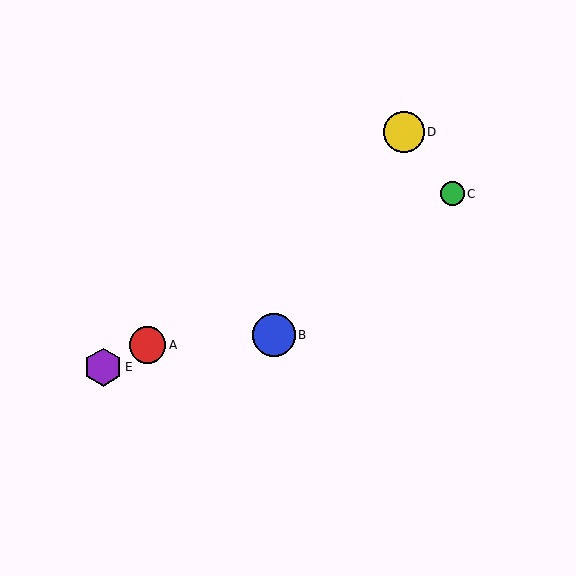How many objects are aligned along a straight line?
3 objects (A, C, E) are aligned along a straight line.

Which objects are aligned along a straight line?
Objects A, C, E are aligned along a straight line.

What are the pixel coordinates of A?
Object A is at (147, 345).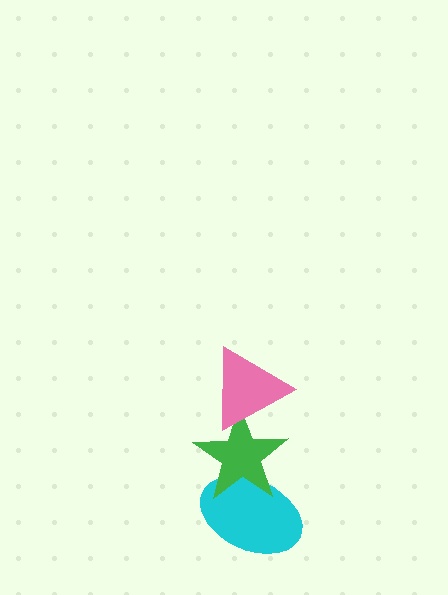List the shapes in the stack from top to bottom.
From top to bottom: the pink triangle, the green star, the cyan ellipse.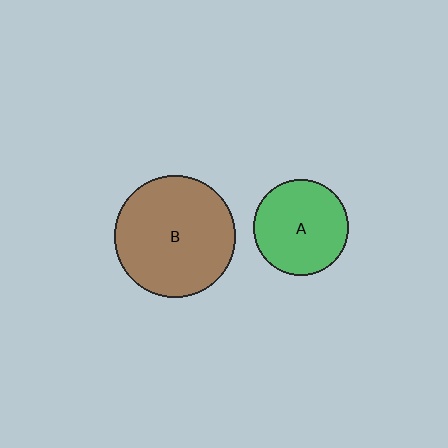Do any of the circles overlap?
No, none of the circles overlap.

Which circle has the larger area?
Circle B (brown).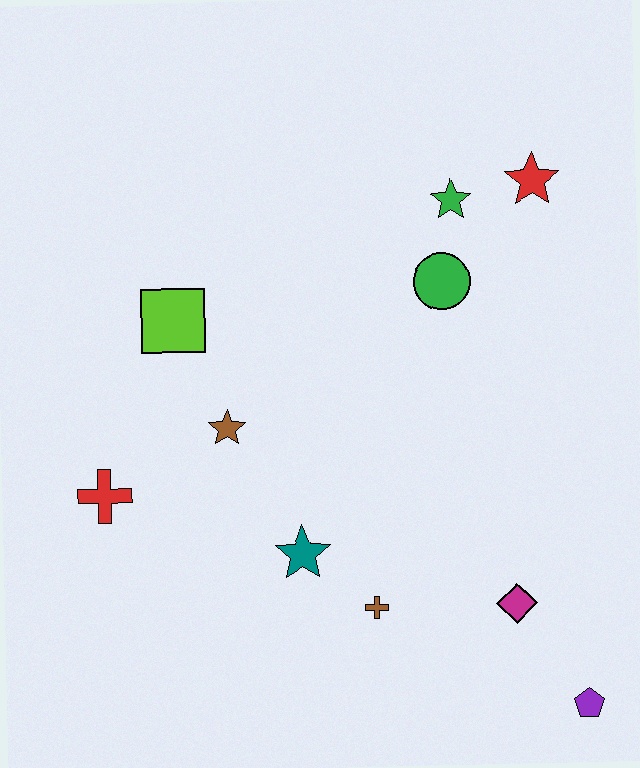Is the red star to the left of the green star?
No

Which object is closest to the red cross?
The brown star is closest to the red cross.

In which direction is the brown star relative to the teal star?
The brown star is above the teal star.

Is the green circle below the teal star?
No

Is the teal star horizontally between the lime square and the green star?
Yes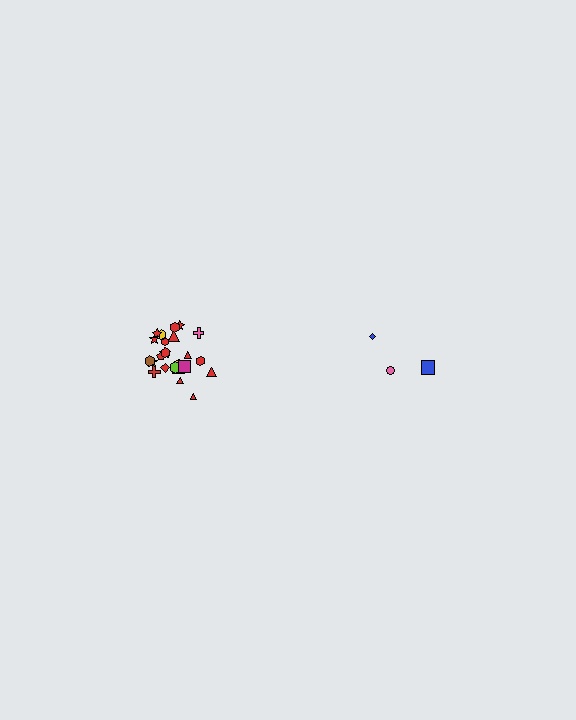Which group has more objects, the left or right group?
The left group.